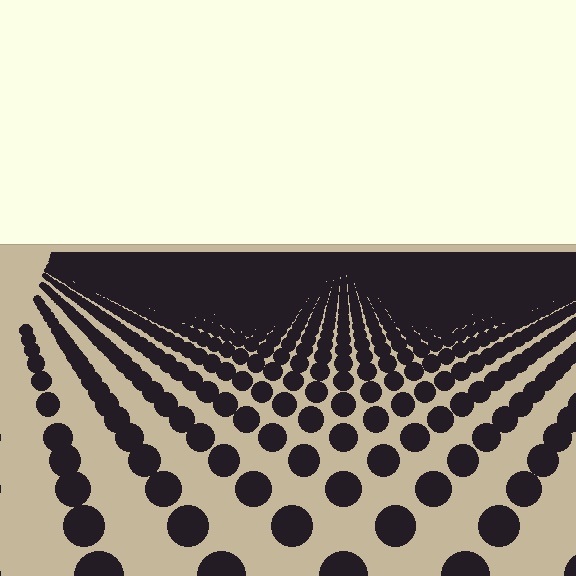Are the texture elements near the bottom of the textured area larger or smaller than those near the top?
Larger. Near the bottom, elements are closer to the viewer and appear at a bigger on-screen size.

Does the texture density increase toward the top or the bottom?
Density increases toward the top.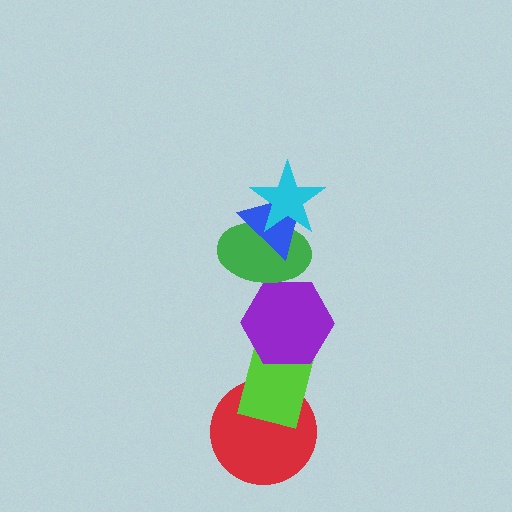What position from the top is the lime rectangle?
The lime rectangle is 5th from the top.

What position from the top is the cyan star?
The cyan star is 1st from the top.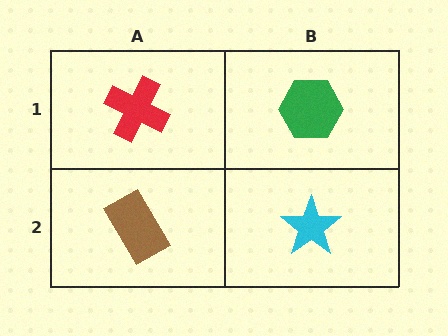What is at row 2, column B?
A cyan star.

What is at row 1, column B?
A green hexagon.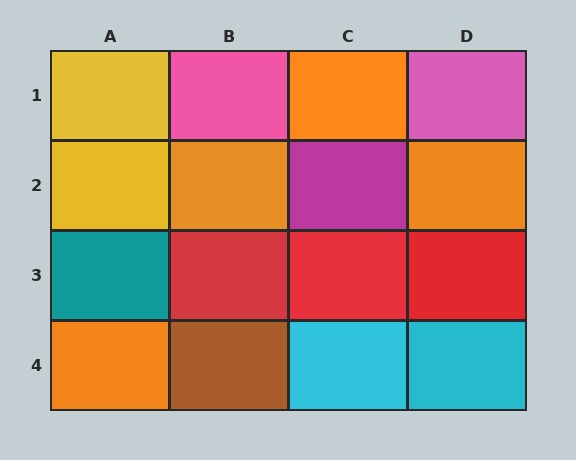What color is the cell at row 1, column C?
Orange.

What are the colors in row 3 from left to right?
Teal, red, red, red.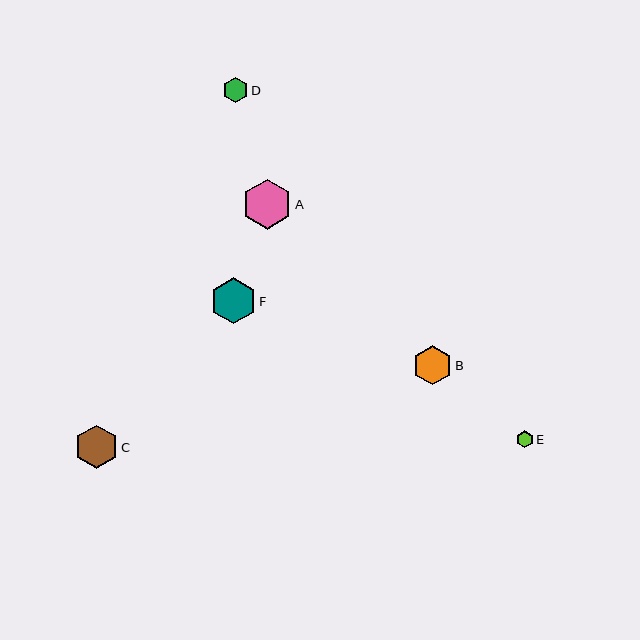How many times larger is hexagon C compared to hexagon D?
Hexagon C is approximately 1.7 times the size of hexagon D.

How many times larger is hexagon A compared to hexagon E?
Hexagon A is approximately 3.0 times the size of hexagon E.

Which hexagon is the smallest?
Hexagon E is the smallest with a size of approximately 17 pixels.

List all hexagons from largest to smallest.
From largest to smallest: A, F, C, B, D, E.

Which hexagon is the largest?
Hexagon A is the largest with a size of approximately 50 pixels.